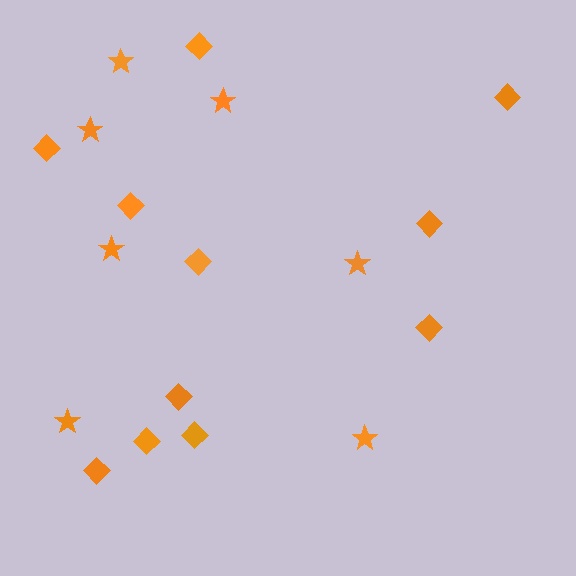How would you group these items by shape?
There are 2 groups: one group of diamonds (11) and one group of stars (7).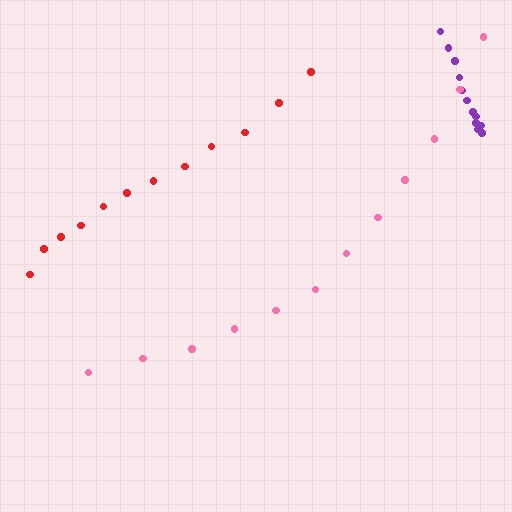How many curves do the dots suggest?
There are 3 distinct paths.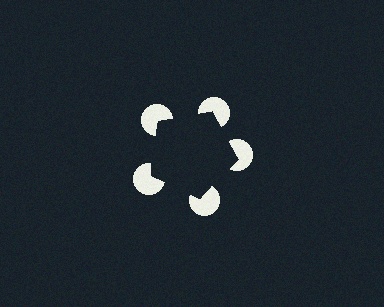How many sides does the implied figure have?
5 sides.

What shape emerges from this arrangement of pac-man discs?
An illusory pentagon — its edges are inferred from the aligned wedge cuts in the pac-man discs, not physically drawn.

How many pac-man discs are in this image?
There are 5 — one at each vertex of the illusory pentagon.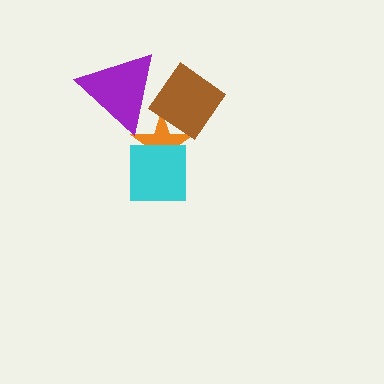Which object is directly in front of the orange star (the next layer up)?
The cyan square is directly in front of the orange star.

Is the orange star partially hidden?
Yes, it is partially covered by another shape.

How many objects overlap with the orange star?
3 objects overlap with the orange star.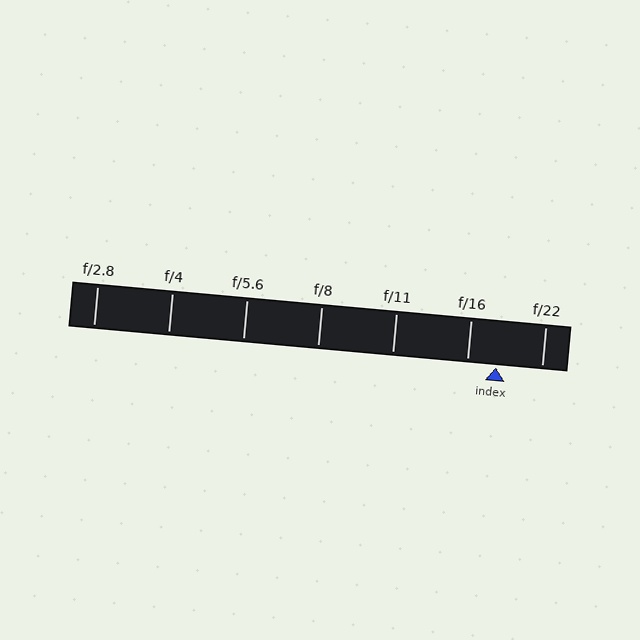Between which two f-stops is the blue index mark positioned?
The index mark is between f/16 and f/22.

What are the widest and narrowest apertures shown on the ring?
The widest aperture shown is f/2.8 and the narrowest is f/22.